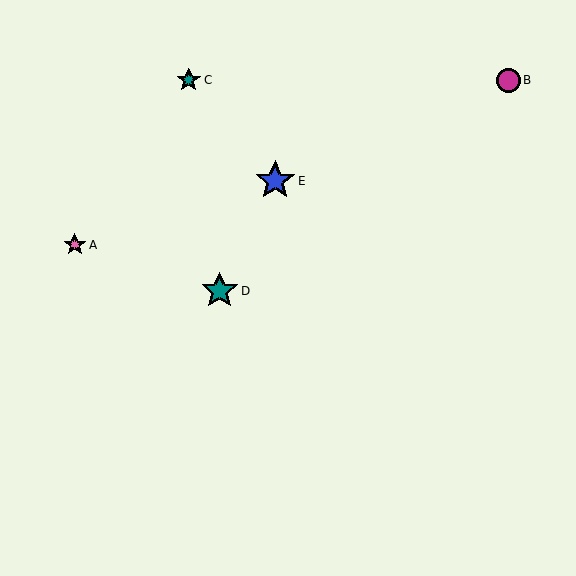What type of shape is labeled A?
Shape A is a pink star.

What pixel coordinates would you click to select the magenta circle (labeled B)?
Click at (508, 80) to select the magenta circle B.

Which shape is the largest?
The blue star (labeled E) is the largest.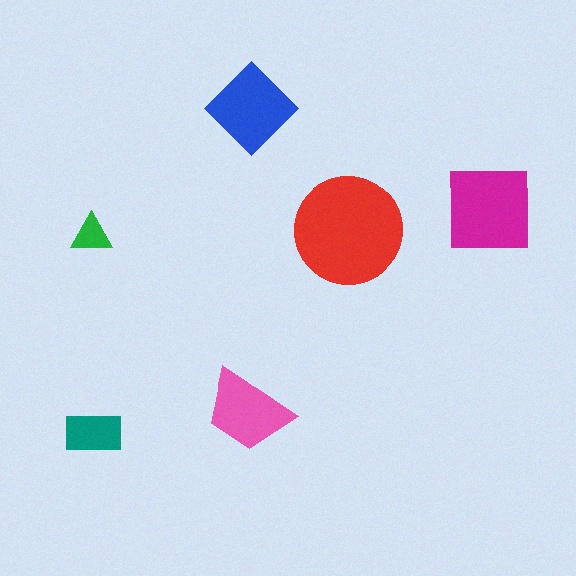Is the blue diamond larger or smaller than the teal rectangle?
Larger.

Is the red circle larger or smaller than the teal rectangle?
Larger.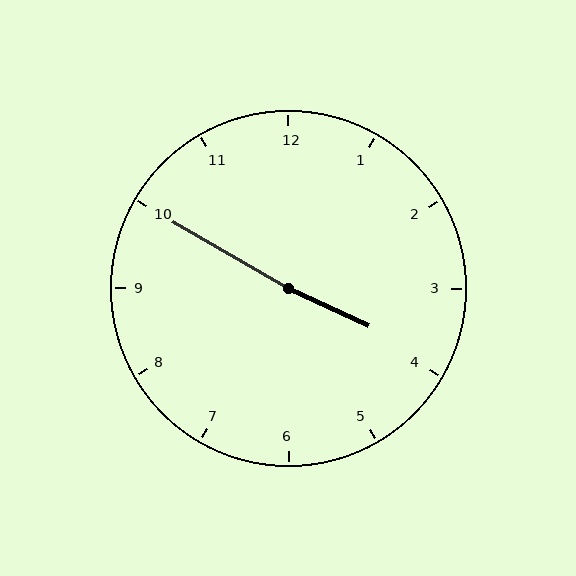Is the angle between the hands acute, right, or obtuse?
It is obtuse.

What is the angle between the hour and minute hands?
Approximately 175 degrees.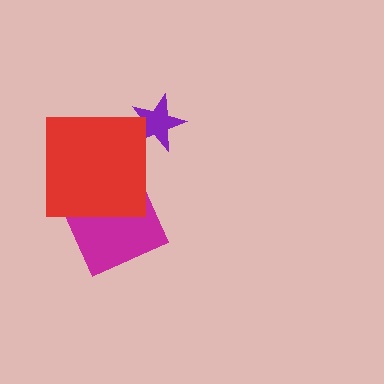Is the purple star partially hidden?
No, no other shape covers it.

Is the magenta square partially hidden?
Yes, it is partially covered by another shape.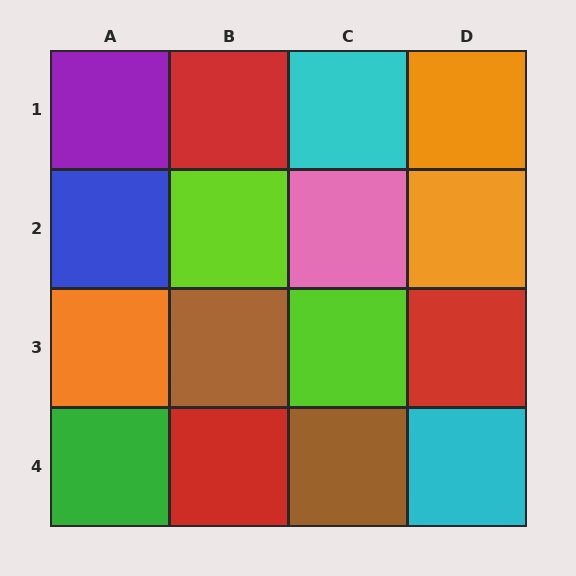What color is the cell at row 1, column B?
Red.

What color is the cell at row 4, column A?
Green.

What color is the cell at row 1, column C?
Cyan.